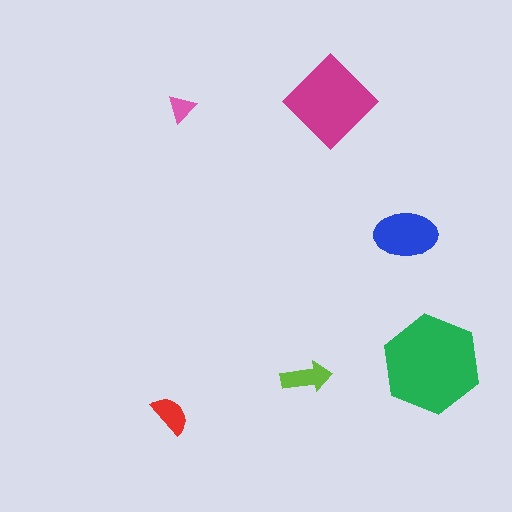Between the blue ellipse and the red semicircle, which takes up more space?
The blue ellipse.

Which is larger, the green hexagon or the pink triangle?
The green hexagon.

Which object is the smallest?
The pink triangle.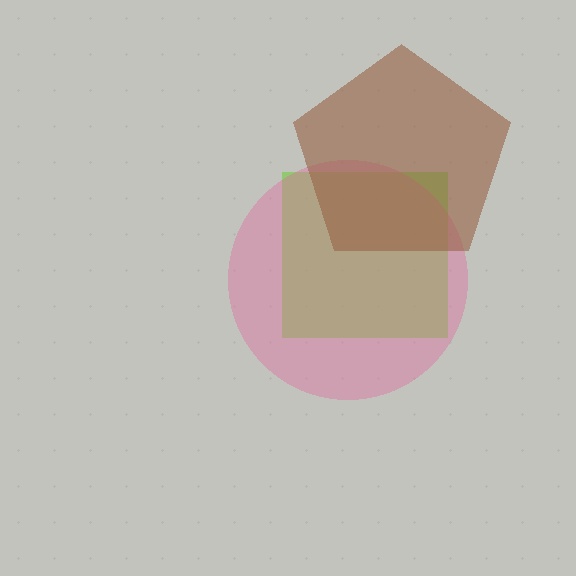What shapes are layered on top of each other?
The layered shapes are: a lime square, a pink circle, a brown pentagon.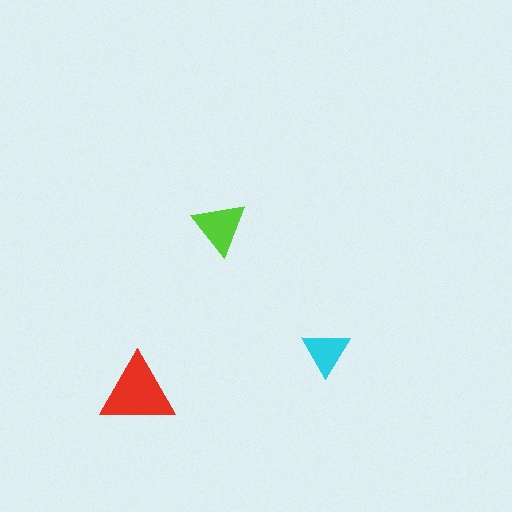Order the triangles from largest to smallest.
the red one, the lime one, the cyan one.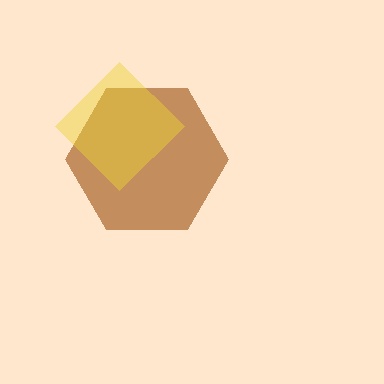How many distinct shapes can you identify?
There are 2 distinct shapes: a brown hexagon, a yellow diamond.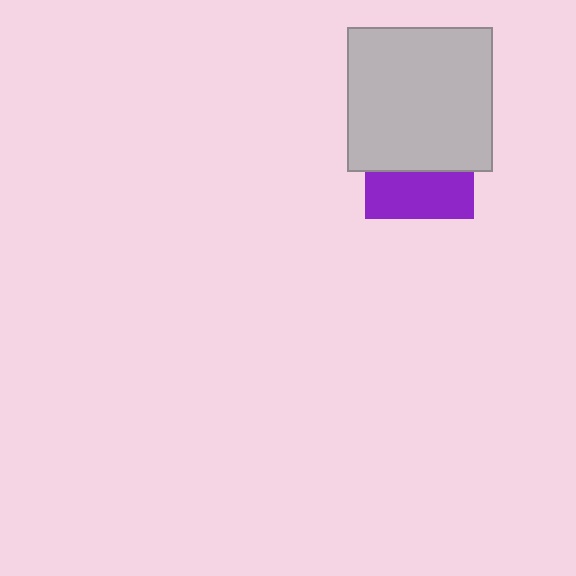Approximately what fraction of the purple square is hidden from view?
Roughly 56% of the purple square is hidden behind the light gray square.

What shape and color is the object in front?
The object in front is a light gray square.